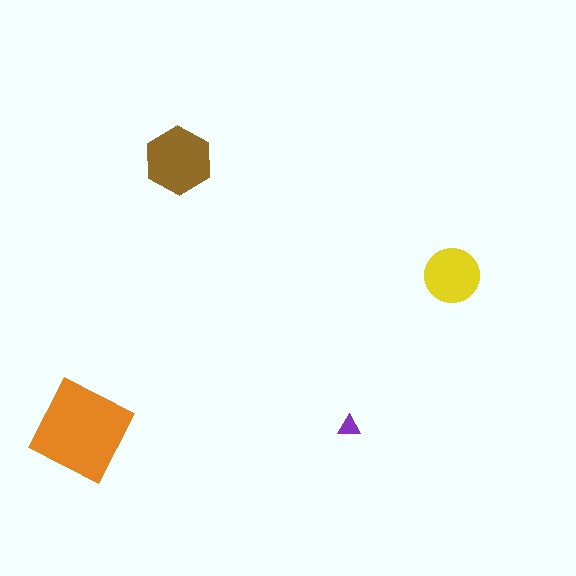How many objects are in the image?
There are 4 objects in the image.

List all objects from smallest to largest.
The purple triangle, the yellow circle, the brown hexagon, the orange diamond.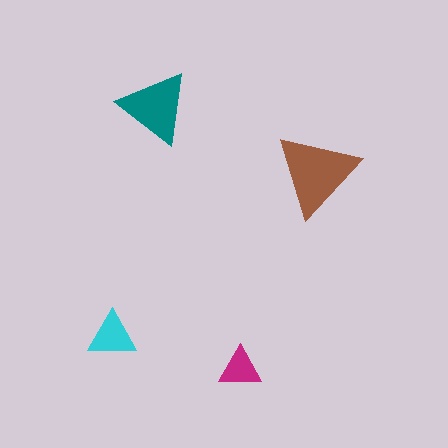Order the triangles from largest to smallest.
the brown one, the teal one, the cyan one, the magenta one.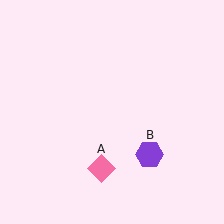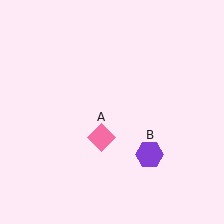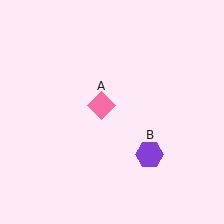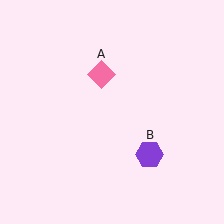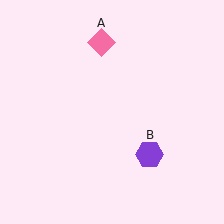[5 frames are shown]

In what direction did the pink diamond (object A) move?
The pink diamond (object A) moved up.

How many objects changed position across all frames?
1 object changed position: pink diamond (object A).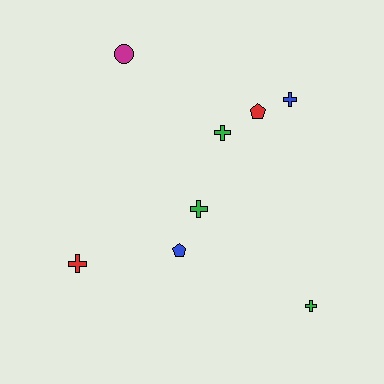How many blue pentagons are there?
There is 1 blue pentagon.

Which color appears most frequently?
Green, with 3 objects.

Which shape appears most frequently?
Cross, with 5 objects.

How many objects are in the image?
There are 8 objects.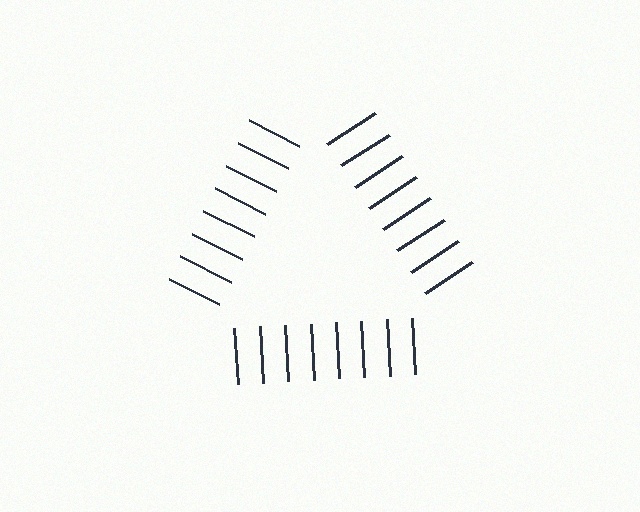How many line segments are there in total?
24 — 8 along each of the 3 edges.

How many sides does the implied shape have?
3 sides — the line-ends trace a triangle.